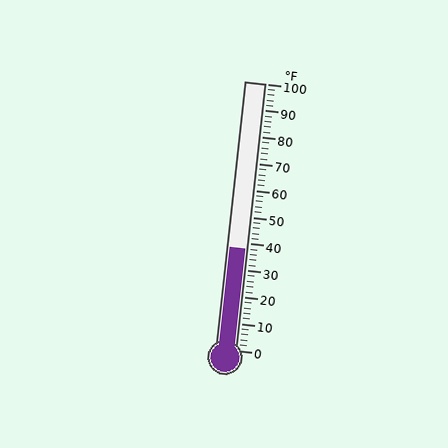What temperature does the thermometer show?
The thermometer shows approximately 38°F.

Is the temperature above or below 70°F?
The temperature is below 70°F.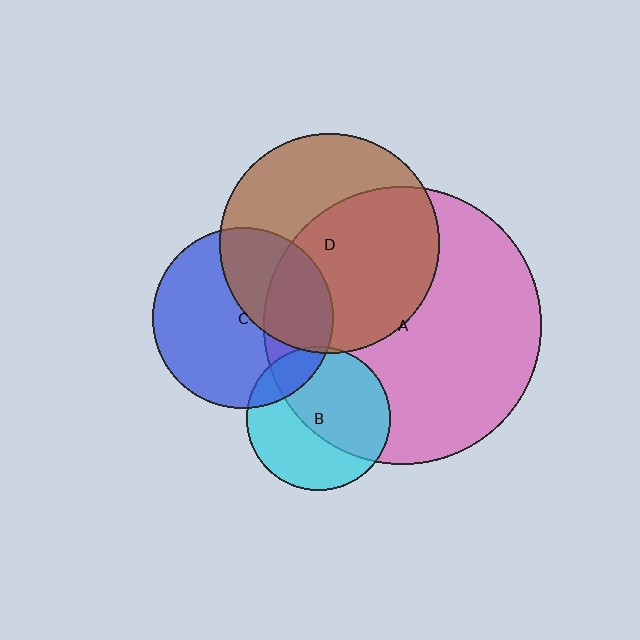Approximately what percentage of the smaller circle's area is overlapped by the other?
Approximately 60%.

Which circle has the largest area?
Circle A (pink).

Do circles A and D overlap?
Yes.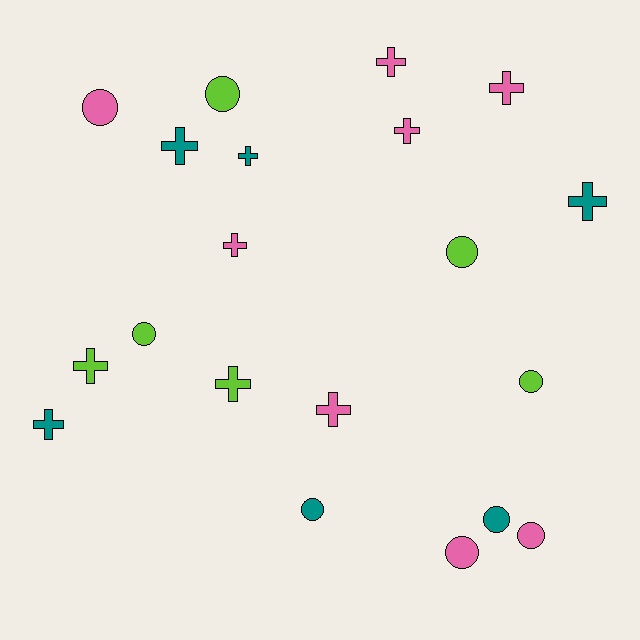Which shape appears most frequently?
Cross, with 11 objects.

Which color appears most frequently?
Pink, with 8 objects.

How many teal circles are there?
There are 2 teal circles.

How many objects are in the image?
There are 20 objects.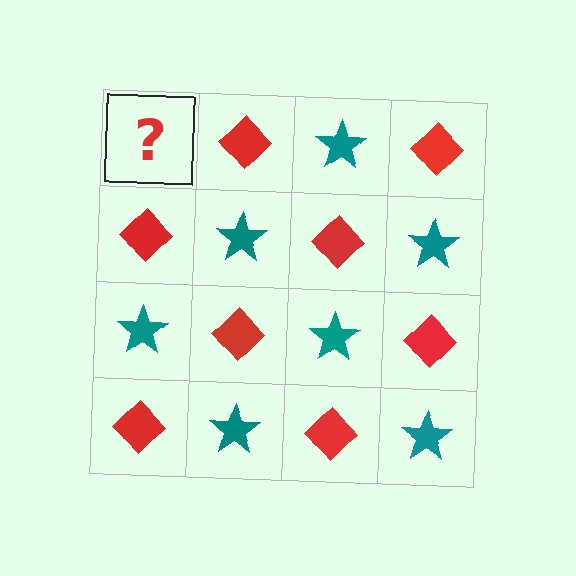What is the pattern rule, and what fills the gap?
The rule is that it alternates teal star and red diamond in a checkerboard pattern. The gap should be filled with a teal star.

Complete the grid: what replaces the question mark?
The question mark should be replaced with a teal star.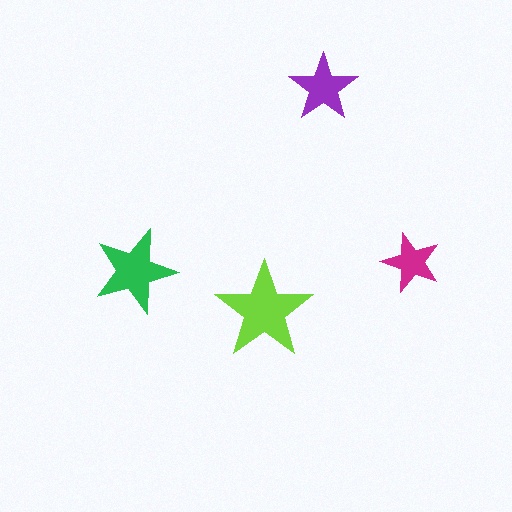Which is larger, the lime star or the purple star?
The lime one.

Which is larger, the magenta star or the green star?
The green one.